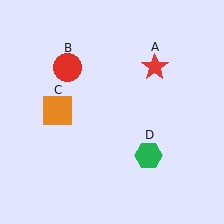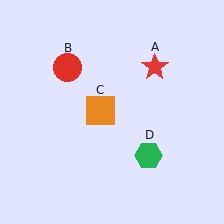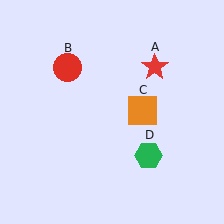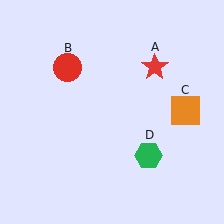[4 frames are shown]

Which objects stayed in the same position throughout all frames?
Red star (object A) and red circle (object B) and green hexagon (object D) remained stationary.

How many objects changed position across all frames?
1 object changed position: orange square (object C).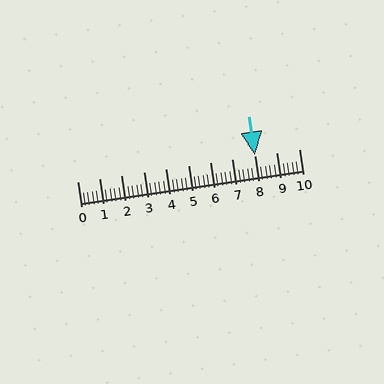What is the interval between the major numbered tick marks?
The major tick marks are spaced 1 units apart.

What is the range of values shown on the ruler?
The ruler shows values from 0 to 10.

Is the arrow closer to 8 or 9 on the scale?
The arrow is closer to 8.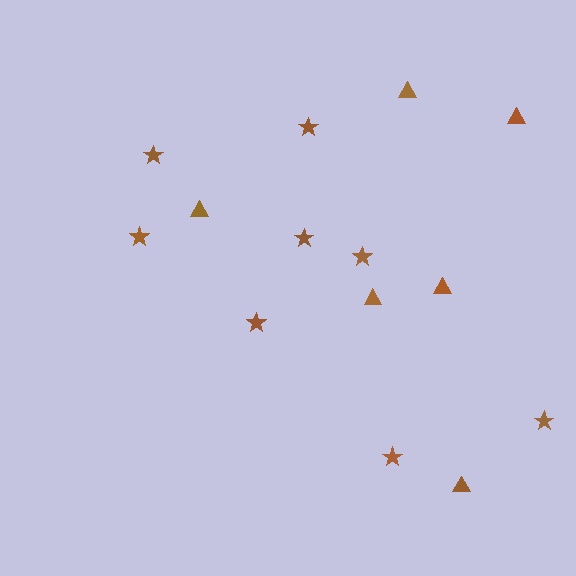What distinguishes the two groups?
There are 2 groups: one group of triangles (6) and one group of stars (8).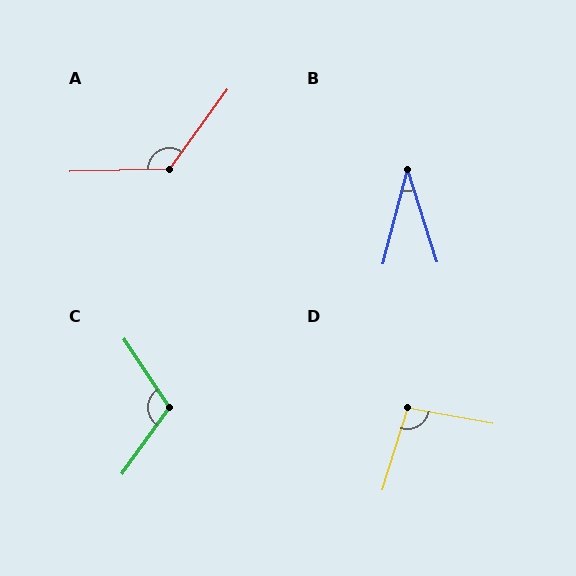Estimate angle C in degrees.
Approximately 111 degrees.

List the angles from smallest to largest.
B (32°), D (97°), C (111°), A (128°).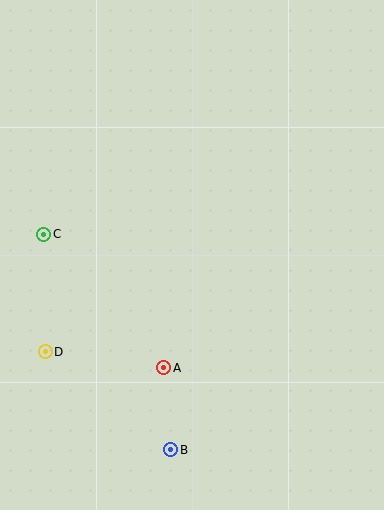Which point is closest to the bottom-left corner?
Point D is closest to the bottom-left corner.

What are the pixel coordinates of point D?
Point D is at (45, 352).